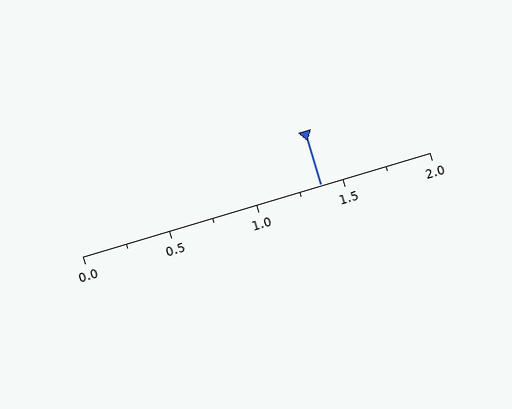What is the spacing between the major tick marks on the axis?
The major ticks are spaced 0.5 apart.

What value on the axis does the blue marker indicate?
The marker indicates approximately 1.38.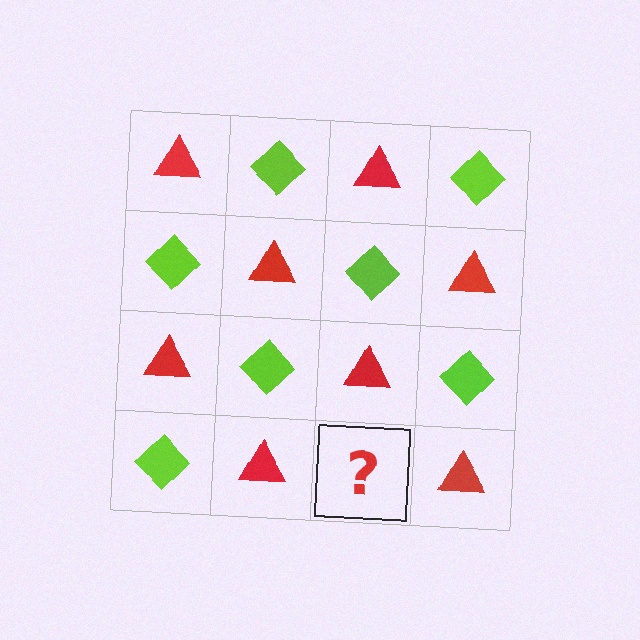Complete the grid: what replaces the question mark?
The question mark should be replaced with a lime diamond.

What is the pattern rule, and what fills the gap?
The rule is that it alternates red triangle and lime diamond in a checkerboard pattern. The gap should be filled with a lime diamond.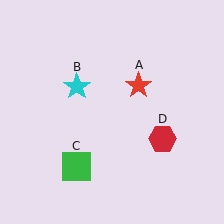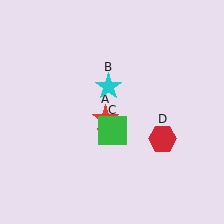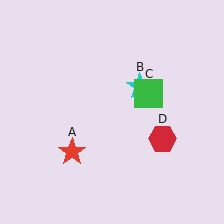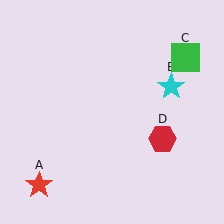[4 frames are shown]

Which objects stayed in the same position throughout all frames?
Red hexagon (object D) remained stationary.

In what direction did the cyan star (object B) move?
The cyan star (object B) moved right.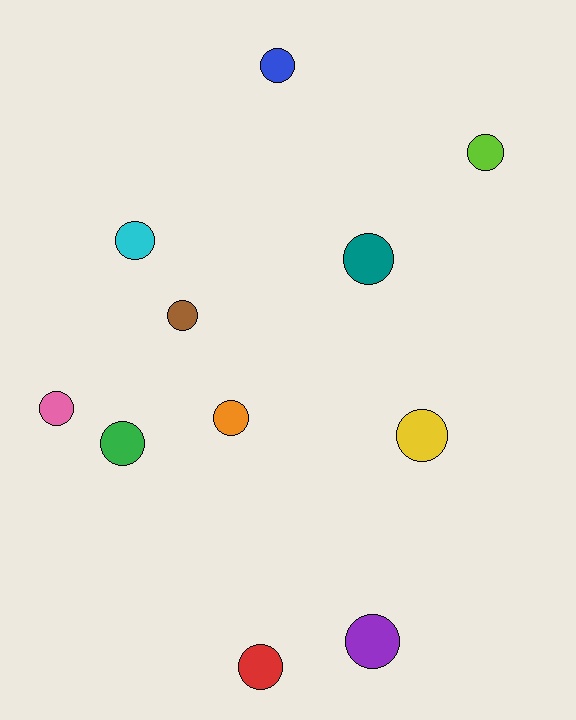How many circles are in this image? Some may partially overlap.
There are 11 circles.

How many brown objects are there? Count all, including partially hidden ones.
There is 1 brown object.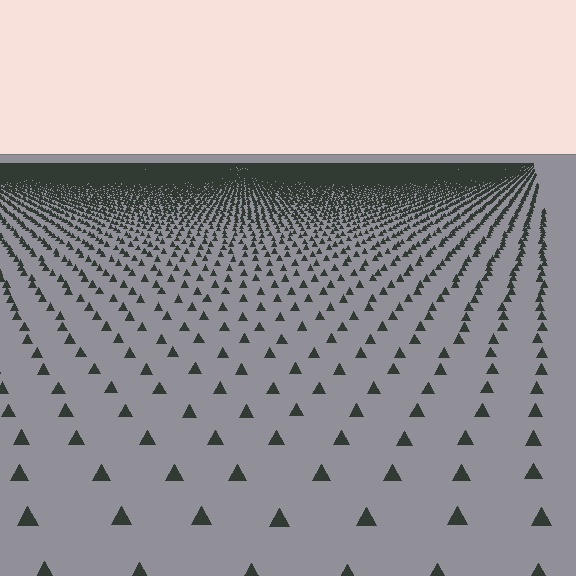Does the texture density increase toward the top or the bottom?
Density increases toward the top.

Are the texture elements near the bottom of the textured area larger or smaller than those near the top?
Larger. Near the bottom, elements are closer to the viewer and appear at a bigger on-screen size.